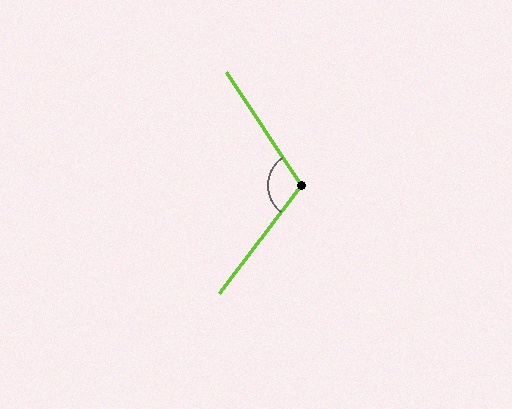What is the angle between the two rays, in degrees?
Approximately 109 degrees.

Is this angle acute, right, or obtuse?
It is obtuse.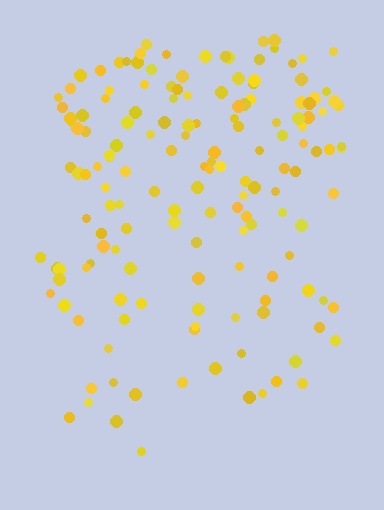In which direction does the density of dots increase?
From bottom to top, with the top side densest.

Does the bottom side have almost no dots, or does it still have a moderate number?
Still a moderate number, just noticeably fewer than the top.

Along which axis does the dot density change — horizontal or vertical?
Vertical.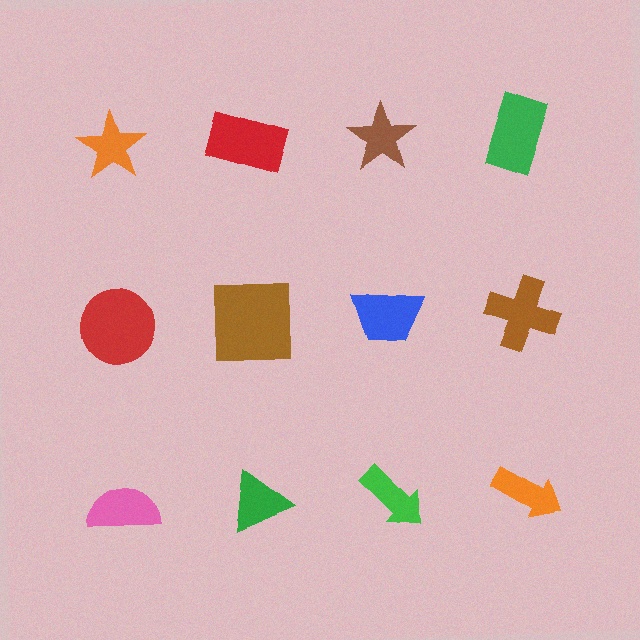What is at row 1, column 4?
A green rectangle.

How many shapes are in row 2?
4 shapes.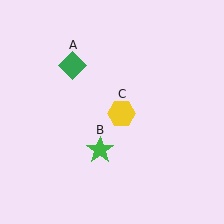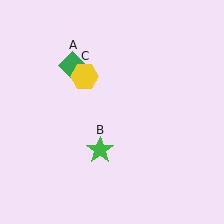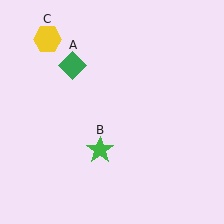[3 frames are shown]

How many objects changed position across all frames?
1 object changed position: yellow hexagon (object C).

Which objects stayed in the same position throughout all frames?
Green diamond (object A) and green star (object B) remained stationary.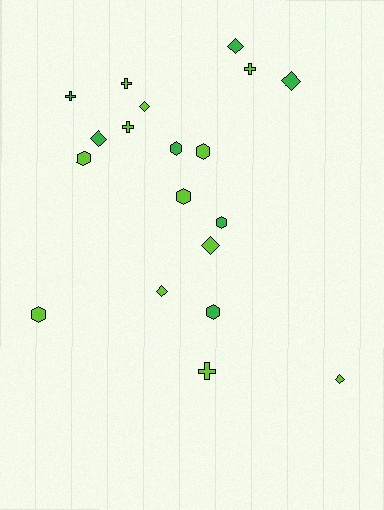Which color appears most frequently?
Lime, with 12 objects.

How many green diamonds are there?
There are 3 green diamonds.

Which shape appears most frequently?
Hexagon, with 7 objects.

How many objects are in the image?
There are 19 objects.